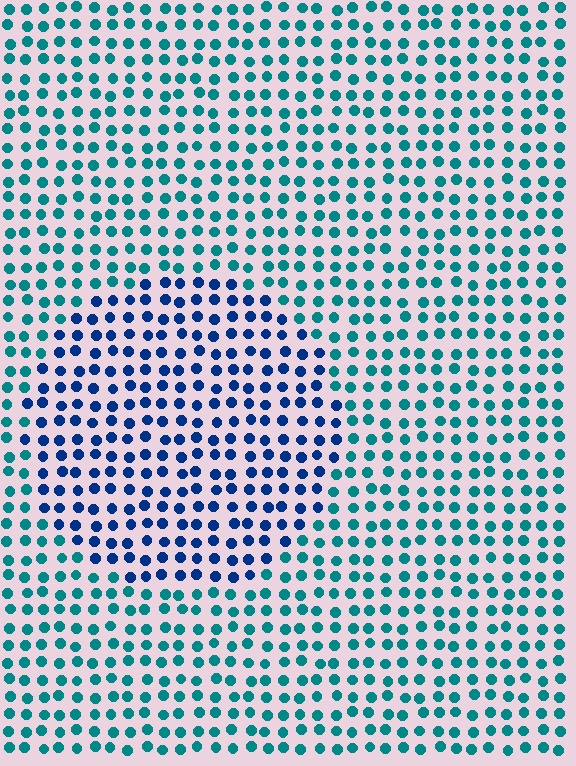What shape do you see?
I see a circle.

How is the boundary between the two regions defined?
The boundary is defined purely by a slight shift in hue (about 40 degrees). Spacing, size, and orientation are identical on both sides.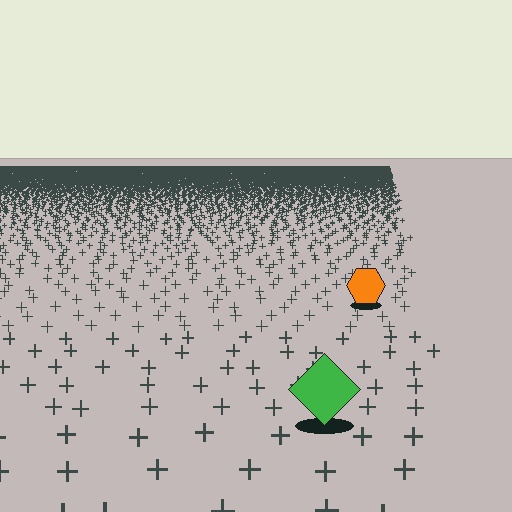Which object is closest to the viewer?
The green diamond is closest. The texture marks near it are larger and more spread out.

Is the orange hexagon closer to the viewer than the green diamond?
No. The green diamond is closer — you can tell from the texture gradient: the ground texture is coarser near it.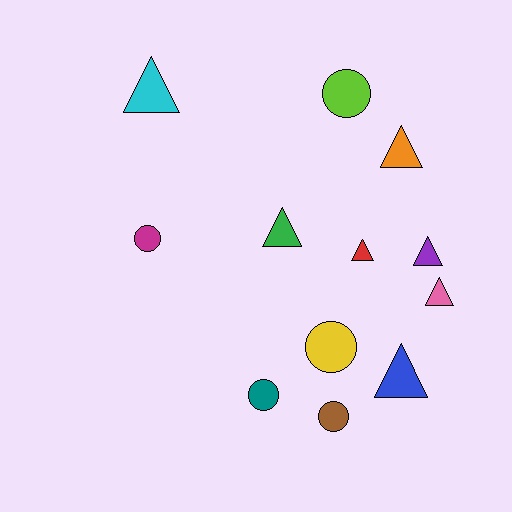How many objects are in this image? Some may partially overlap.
There are 12 objects.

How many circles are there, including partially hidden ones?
There are 5 circles.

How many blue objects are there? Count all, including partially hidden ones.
There is 1 blue object.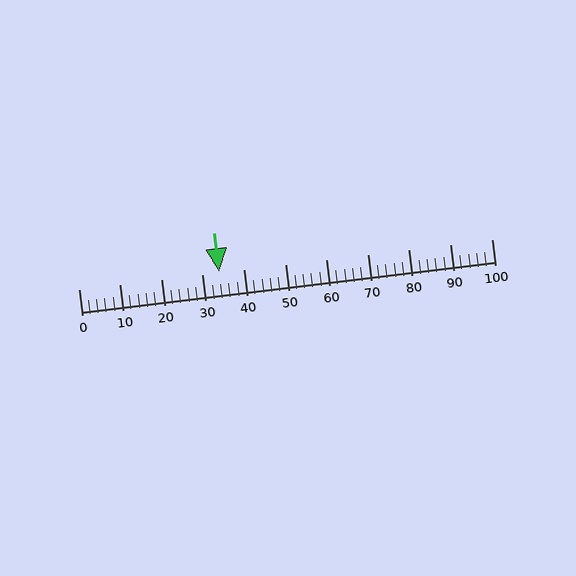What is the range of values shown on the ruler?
The ruler shows values from 0 to 100.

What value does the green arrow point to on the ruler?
The green arrow points to approximately 34.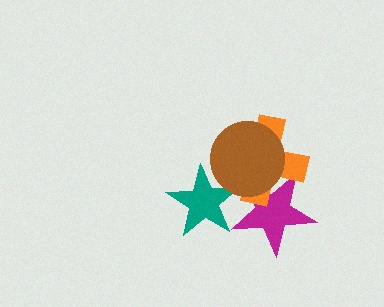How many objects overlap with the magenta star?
3 objects overlap with the magenta star.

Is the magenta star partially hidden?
Yes, it is partially covered by another shape.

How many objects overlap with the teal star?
3 objects overlap with the teal star.